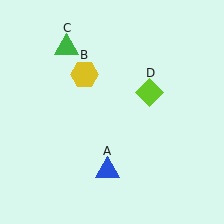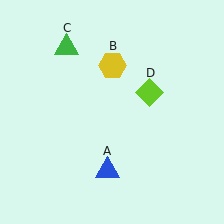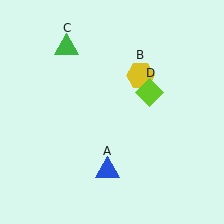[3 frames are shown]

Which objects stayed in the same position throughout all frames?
Blue triangle (object A) and green triangle (object C) and lime diamond (object D) remained stationary.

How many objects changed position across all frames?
1 object changed position: yellow hexagon (object B).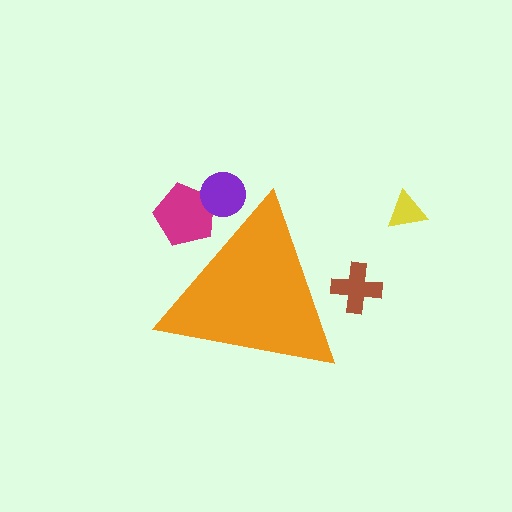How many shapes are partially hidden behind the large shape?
3 shapes are partially hidden.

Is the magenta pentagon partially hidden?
Yes, the magenta pentagon is partially hidden behind the orange triangle.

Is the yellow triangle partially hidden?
No, the yellow triangle is fully visible.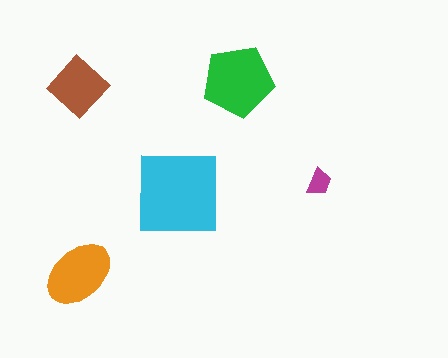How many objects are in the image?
There are 5 objects in the image.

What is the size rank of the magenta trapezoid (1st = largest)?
5th.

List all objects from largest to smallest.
The cyan square, the green pentagon, the orange ellipse, the brown diamond, the magenta trapezoid.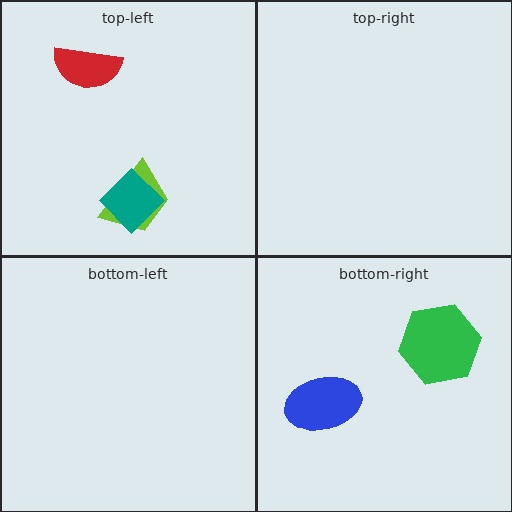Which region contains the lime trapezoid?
The top-left region.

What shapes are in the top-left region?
The lime trapezoid, the red semicircle, the teal diamond.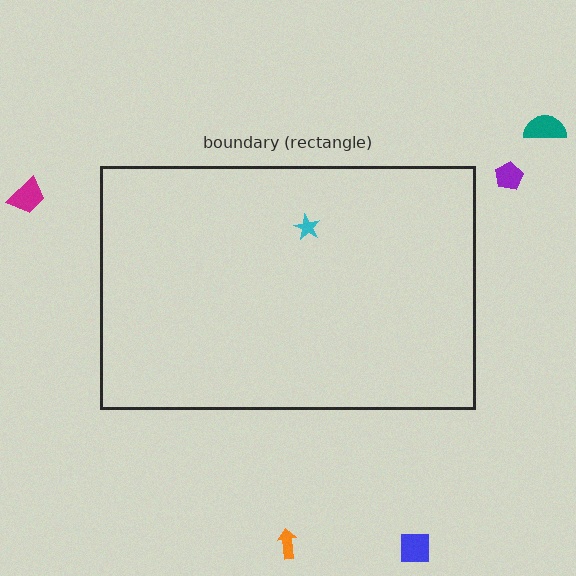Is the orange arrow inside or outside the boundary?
Outside.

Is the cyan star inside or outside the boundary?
Inside.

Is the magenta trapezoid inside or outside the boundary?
Outside.